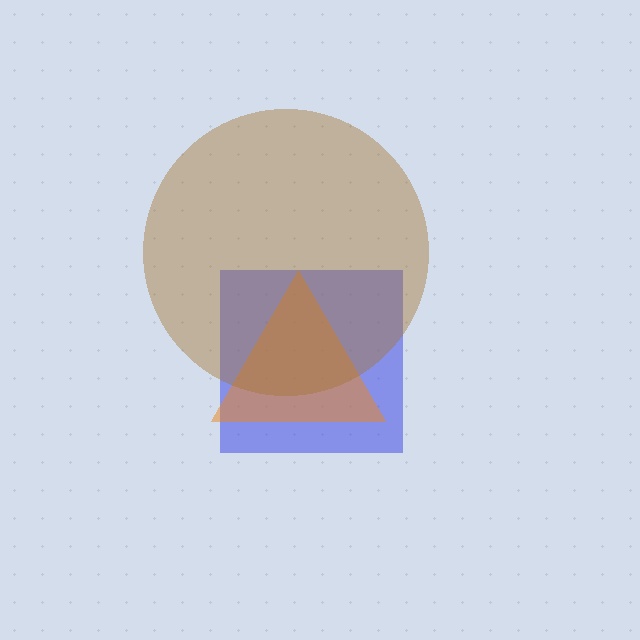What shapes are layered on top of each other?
The layered shapes are: a blue square, an orange triangle, a brown circle.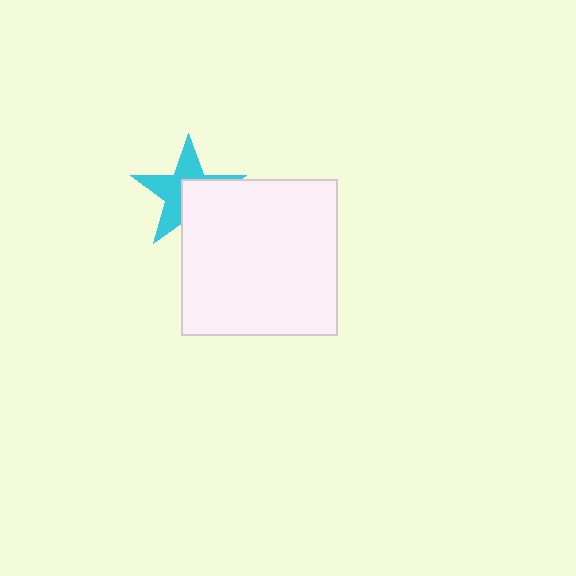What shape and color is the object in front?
The object in front is a white square.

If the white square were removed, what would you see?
You would see the complete cyan star.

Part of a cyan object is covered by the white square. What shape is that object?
It is a star.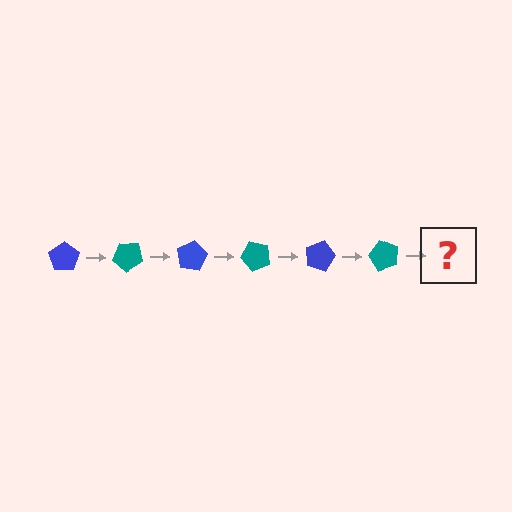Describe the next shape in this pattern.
It should be a blue pentagon, rotated 240 degrees from the start.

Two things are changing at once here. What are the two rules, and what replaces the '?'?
The two rules are that it rotates 40 degrees each step and the color cycles through blue and teal. The '?' should be a blue pentagon, rotated 240 degrees from the start.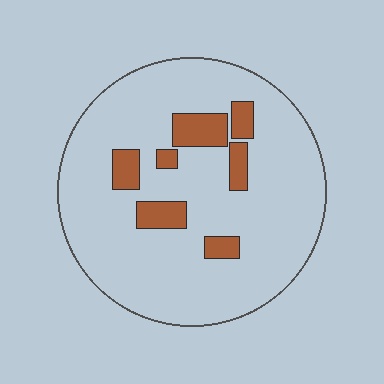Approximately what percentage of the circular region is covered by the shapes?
Approximately 15%.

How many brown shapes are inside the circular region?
7.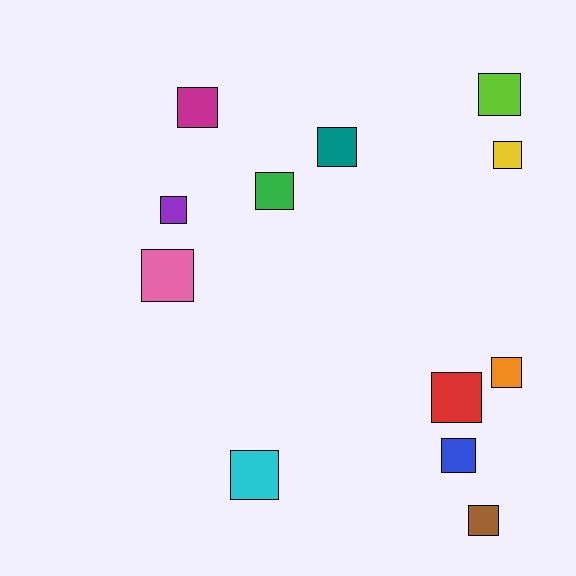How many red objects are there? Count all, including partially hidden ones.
There is 1 red object.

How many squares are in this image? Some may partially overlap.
There are 12 squares.